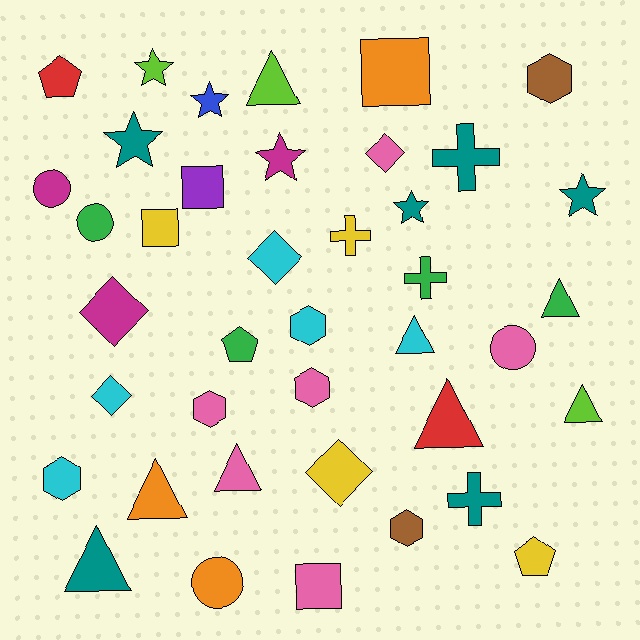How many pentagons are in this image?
There are 3 pentagons.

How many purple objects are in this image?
There is 1 purple object.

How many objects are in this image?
There are 40 objects.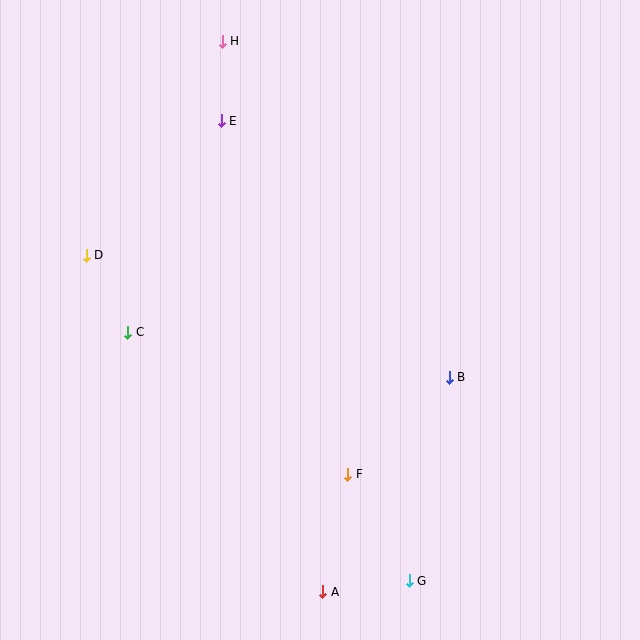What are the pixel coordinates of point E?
Point E is at (221, 121).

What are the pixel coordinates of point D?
Point D is at (86, 255).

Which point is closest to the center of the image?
Point B at (449, 377) is closest to the center.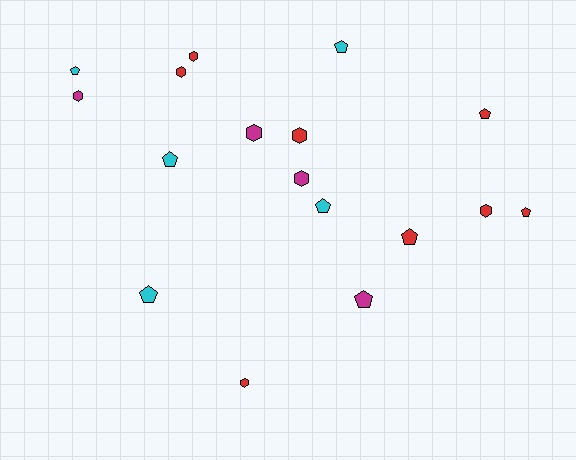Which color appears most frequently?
Red, with 8 objects.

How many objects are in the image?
There are 17 objects.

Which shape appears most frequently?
Pentagon, with 9 objects.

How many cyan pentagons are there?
There are 5 cyan pentagons.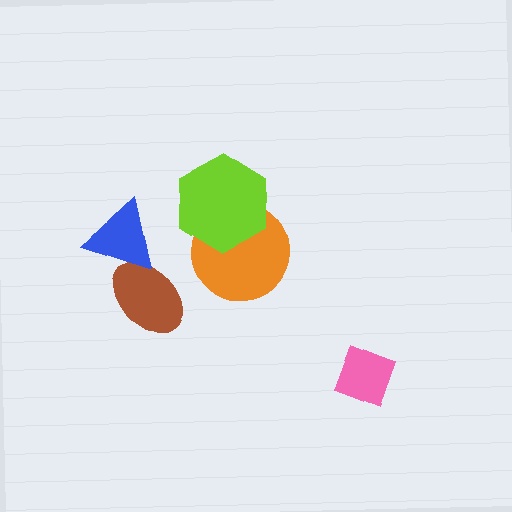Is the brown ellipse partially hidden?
Yes, it is partially covered by another shape.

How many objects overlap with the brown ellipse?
1 object overlaps with the brown ellipse.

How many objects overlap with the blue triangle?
1 object overlaps with the blue triangle.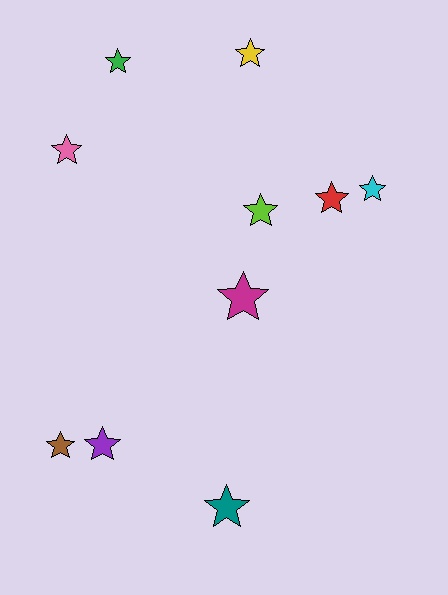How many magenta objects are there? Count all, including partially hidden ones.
There is 1 magenta object.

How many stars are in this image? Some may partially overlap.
There are 10 stars.